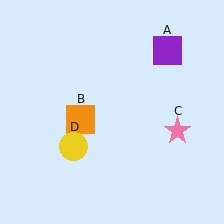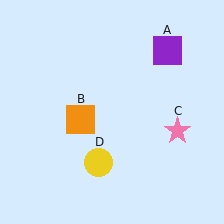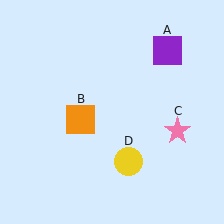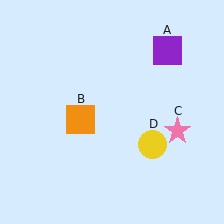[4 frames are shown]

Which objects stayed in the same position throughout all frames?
Purple square (object A) and orange square (object B) and pink star (object C) remained stationary.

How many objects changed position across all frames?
1 object changed position: yellow circle (object D).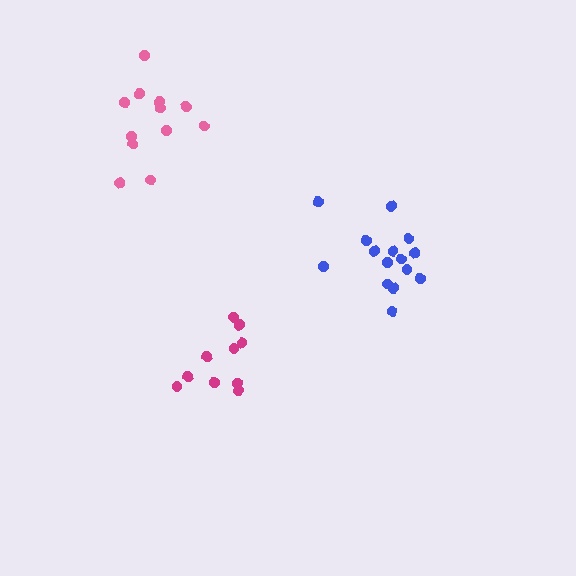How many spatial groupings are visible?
There are 3 spatial groupings.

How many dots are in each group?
Group 1: 15 dots, Group 2: 12 dots, Group 3: 10 dots (37 total).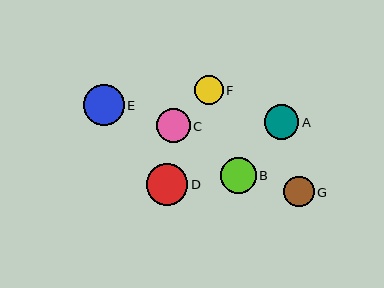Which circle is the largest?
Circle D is the largest with a size of approximately 42 pixels.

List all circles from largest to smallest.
From largest to smallest: D, E, B, A, C, G, F.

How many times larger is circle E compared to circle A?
Circle E is approximately 1.2 times the size of circle A.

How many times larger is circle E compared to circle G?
Circle E is approximately 1.3 times the size of circle G.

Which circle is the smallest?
Circle F is the smallest with a size of approximately 29 pixels.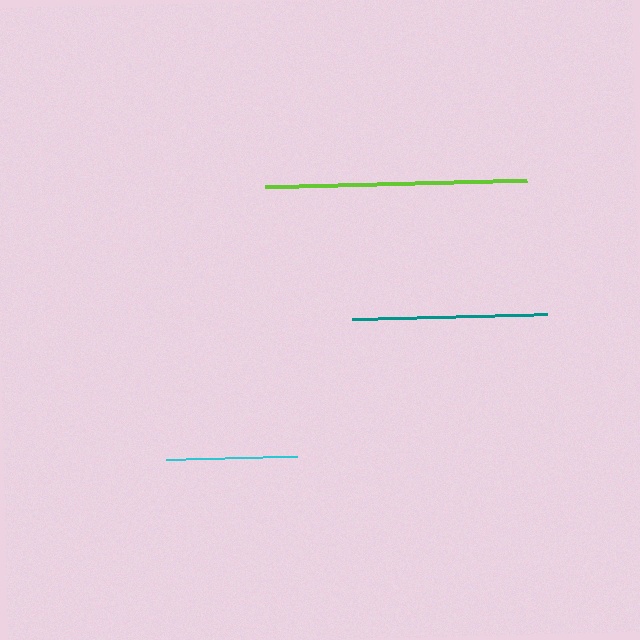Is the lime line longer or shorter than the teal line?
The lime line is longer than the teal line.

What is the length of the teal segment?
The teal segment is approximately 195 pixels long.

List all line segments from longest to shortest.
From longest to shortest: lime, teal, cyan.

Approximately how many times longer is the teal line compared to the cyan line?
The teal line is approximately 1.5 times the length of the cyan line.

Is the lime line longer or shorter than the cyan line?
The lime line is longer than the cyan line.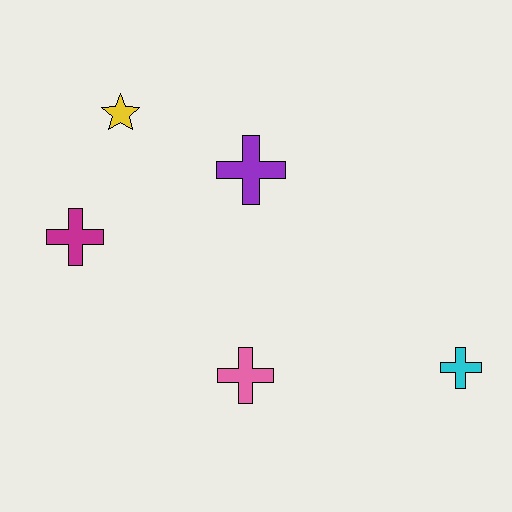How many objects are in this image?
There are 5 objects.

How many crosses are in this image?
There are 4 crosses.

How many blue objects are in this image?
There are no blue objects.